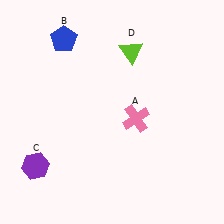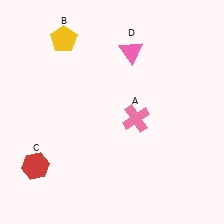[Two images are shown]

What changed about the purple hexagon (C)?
In Image 1, C is purple. In Image 2, it changed to red.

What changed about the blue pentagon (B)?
In Image 1, B is blue. In Image 2, it changed to yellow.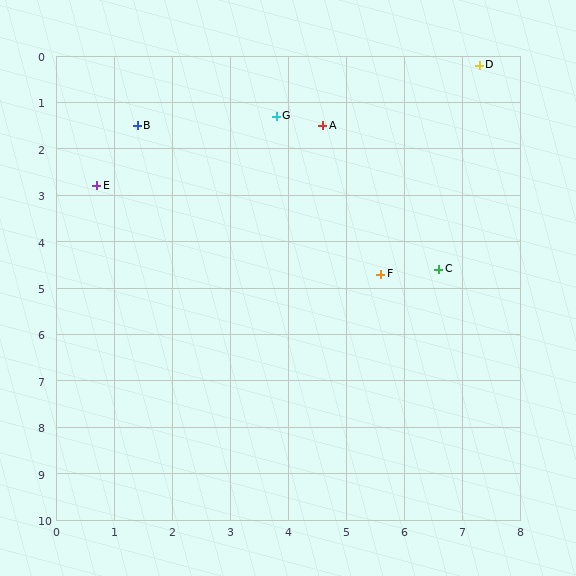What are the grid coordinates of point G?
Point G is at approximately (3.8, 1.3).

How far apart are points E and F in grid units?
Points E and F are about 5.3 grid units apart.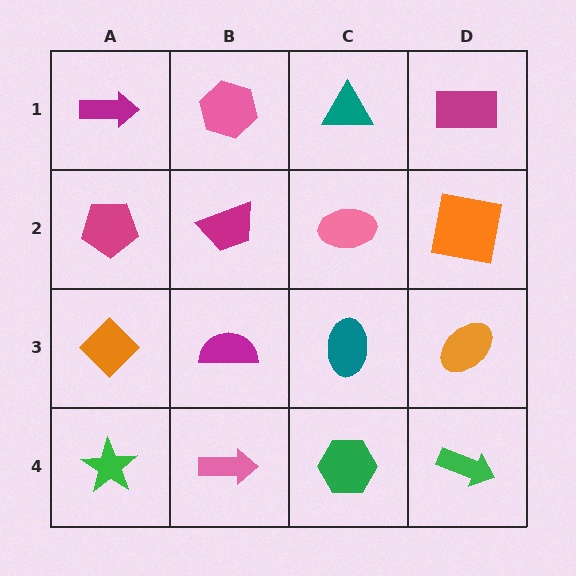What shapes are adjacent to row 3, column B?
A magenta trapezoid (row 2, column B), a pink arrow (row 4, column B), an orange diamond (row 3, column A), a teal ellipse (row 3, column C).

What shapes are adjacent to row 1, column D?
An orange square (row 2, column D), a teal triangle (row 1, column C).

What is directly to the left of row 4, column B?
A green star.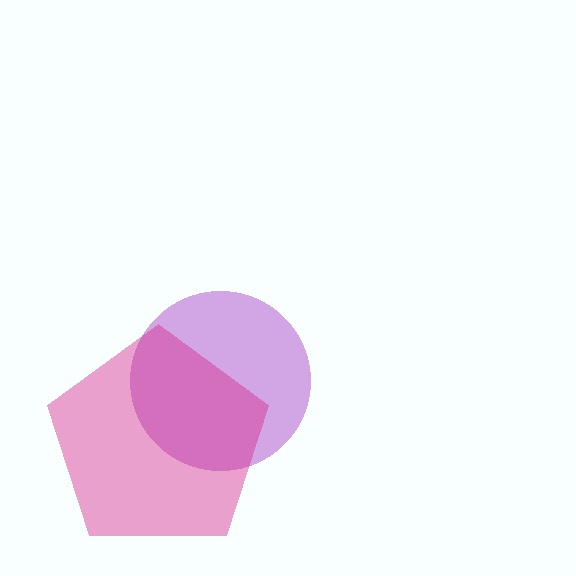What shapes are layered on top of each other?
The layered shapes are: a purple circle, a magenta pentagon.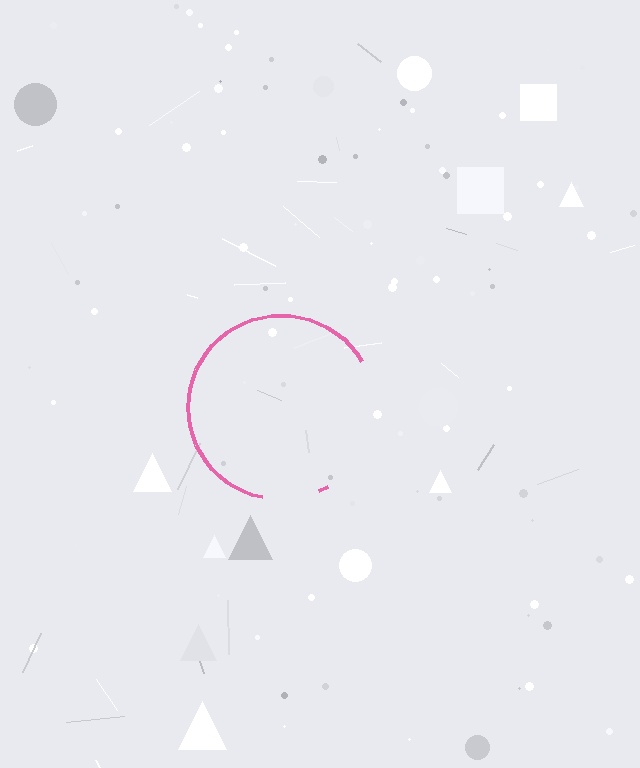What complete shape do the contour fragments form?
The contour fragments form a circle.